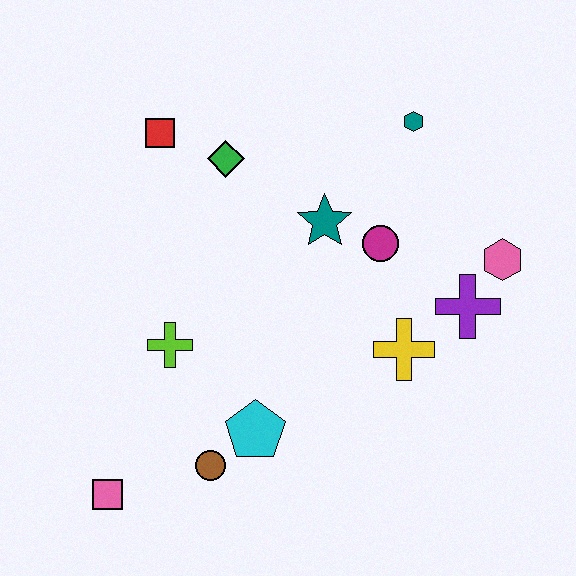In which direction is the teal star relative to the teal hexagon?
The teal star is below the teal hexagon.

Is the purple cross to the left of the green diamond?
No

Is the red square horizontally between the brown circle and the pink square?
Yes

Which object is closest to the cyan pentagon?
The brown circle is closest to the cyan pentagon.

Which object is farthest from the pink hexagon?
The pink square is farthest from the pink hexagon.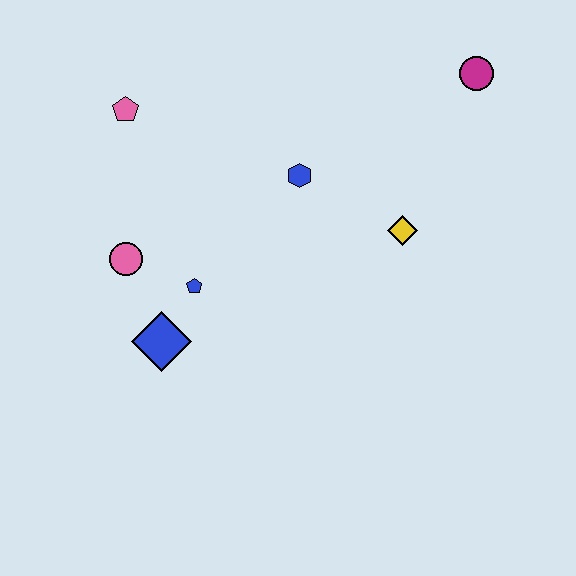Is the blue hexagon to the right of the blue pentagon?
Yes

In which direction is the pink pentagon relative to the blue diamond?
The pink pentagon is above the blue diamond.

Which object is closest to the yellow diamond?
The blue hexagon is closest to the yellow diamond.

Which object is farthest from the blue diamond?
The magenta circle is farthest from the blue diamond.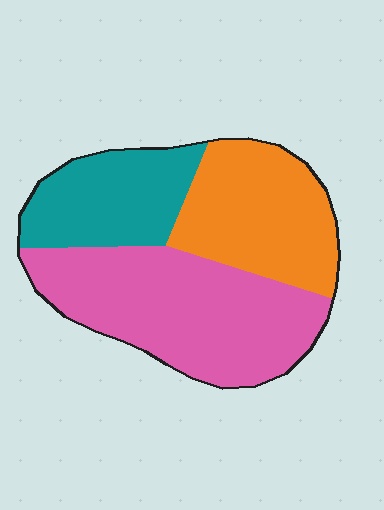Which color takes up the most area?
Pink, at roughly 45%.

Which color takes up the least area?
Teal, at roughly 25%.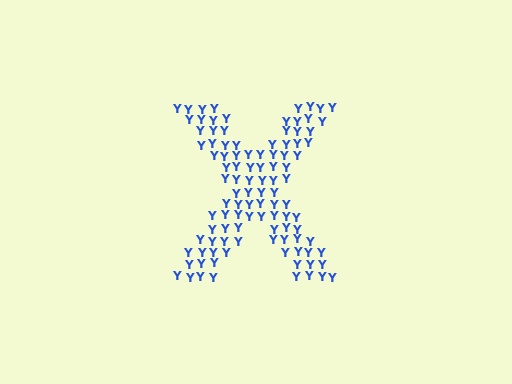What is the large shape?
The large shape is the letter X.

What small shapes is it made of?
It is made of small letter Y's.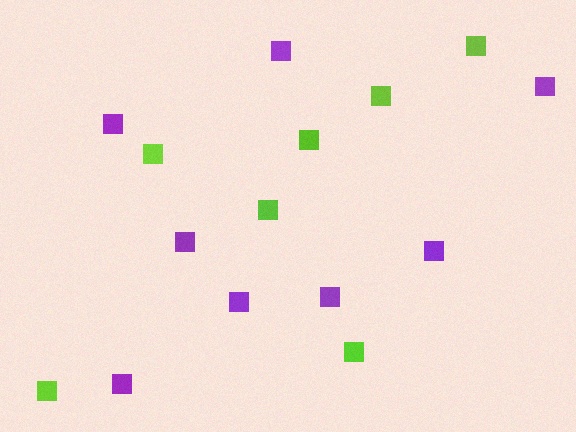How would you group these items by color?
There are 2 groups: one group of purple squares (8) and one group of lime squares (7).